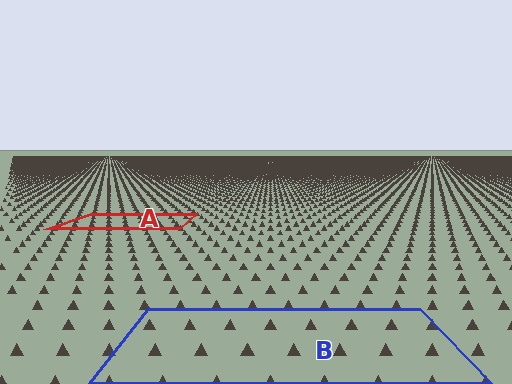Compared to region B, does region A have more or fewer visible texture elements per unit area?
Region A has more texture elements per unit area — they are packed more densely because it is farther away.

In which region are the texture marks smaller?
The texture marks are smaller in region A, because it is farther away.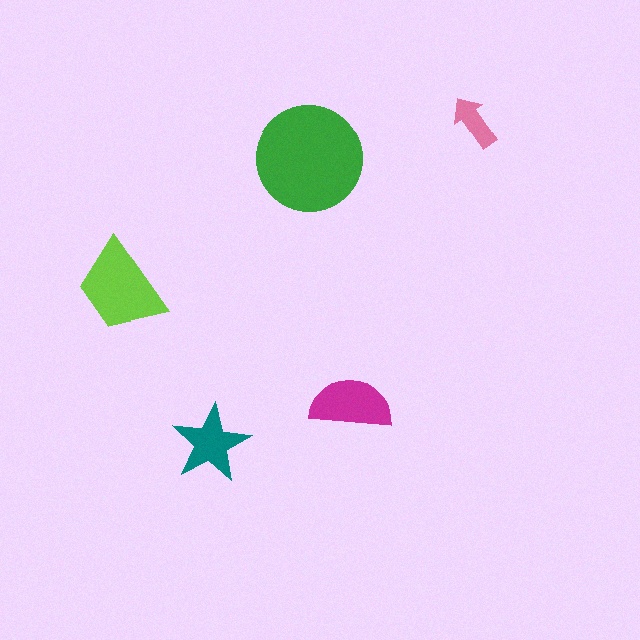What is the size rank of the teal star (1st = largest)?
4th.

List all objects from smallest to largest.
The pink arrow, the teal star, the magenta semicircle, the lime trapezoid, the green circle.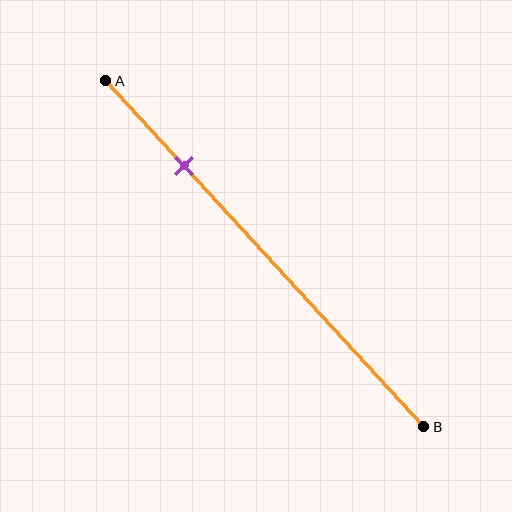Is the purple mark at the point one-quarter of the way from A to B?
Yes, the mark is approximately at the one-quarter point.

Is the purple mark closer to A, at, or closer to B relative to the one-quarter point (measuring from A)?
The purple mark is approximately at the one-quarter point of segment AB.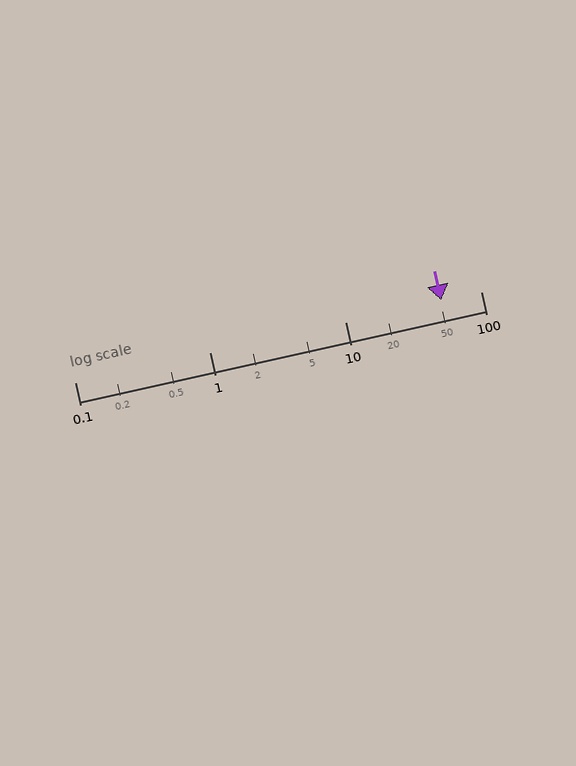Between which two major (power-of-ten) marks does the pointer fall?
The pointer is between 10 and 100.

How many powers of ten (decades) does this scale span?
The scale spans 3 decades, from 0.1 to 100.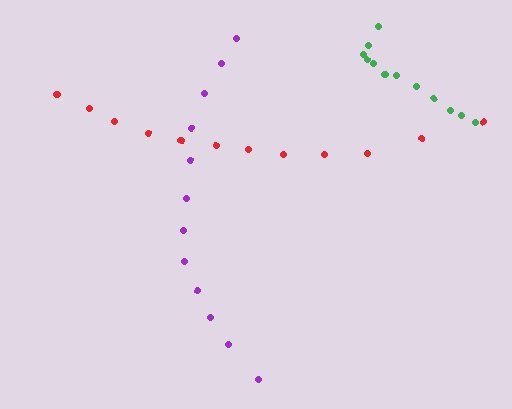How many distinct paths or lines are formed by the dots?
There are 3 distinct paths.